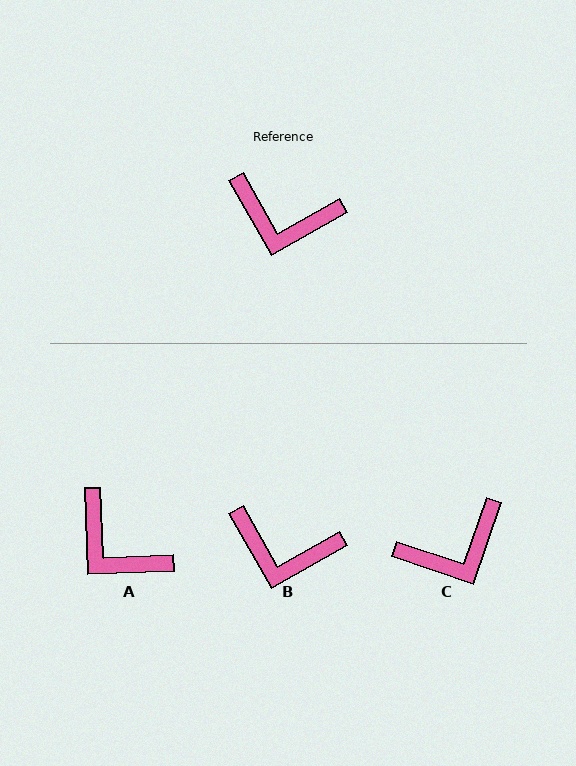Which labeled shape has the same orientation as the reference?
B.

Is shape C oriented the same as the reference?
No, it is off by about 42 degrees.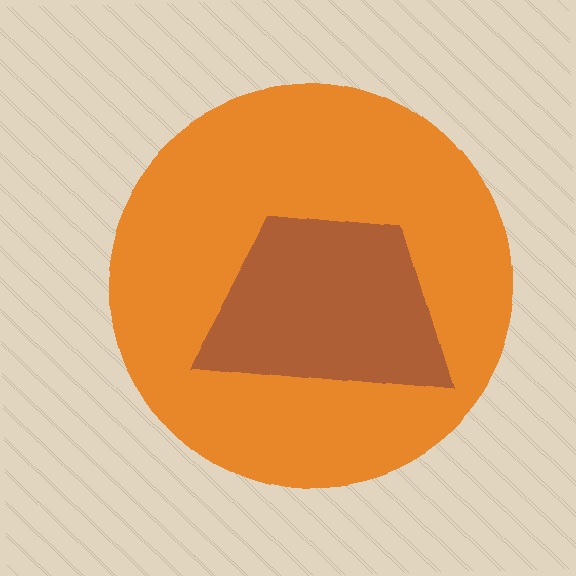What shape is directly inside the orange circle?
The brown trapezoid.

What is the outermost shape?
The orange circle.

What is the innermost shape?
The brown trapezoid.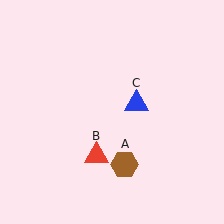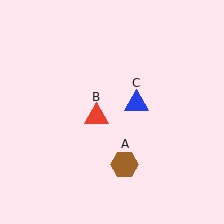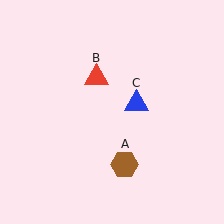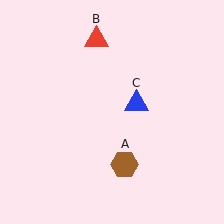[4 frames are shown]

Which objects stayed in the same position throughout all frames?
Brown hexagon (object A) and blue triangle (object C) remained stationary.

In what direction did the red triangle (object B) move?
The red triangle (object B) moved up.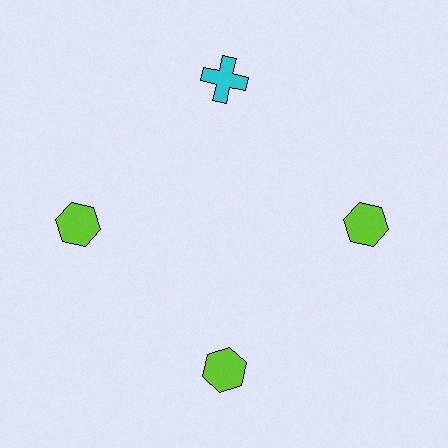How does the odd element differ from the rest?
It differs in both color (cyan instead of lime) and shape (cross instead of hexagon).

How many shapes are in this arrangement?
There are 4 shapes arranged in a ring pattern.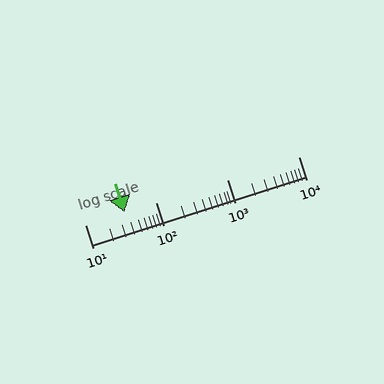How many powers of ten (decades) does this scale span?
The scale spans 3 decades, from 10 to 10000.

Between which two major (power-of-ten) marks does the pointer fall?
The pointer is between 10 and 100.